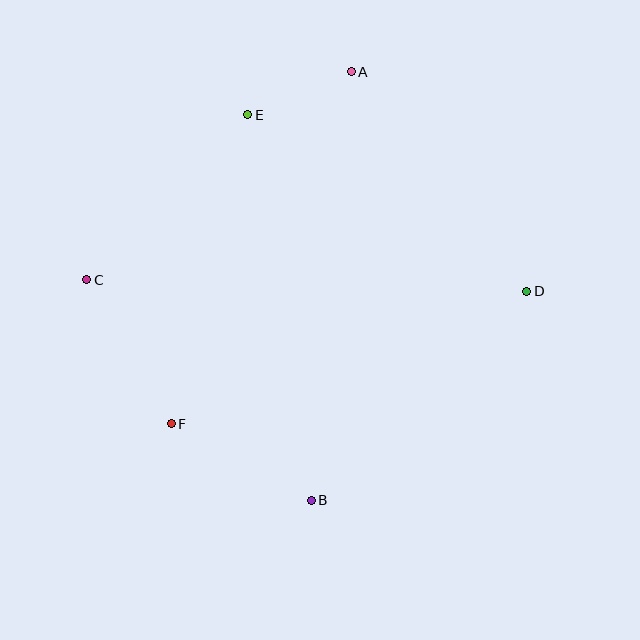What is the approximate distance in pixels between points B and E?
The distance between B and E is approximately 391 pixels.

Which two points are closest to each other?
Points A and E are closest to each other.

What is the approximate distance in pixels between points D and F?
The distance between D and F is approximately 380 pixels.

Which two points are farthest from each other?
Points C and D are farthest from each other.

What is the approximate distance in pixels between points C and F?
The distance between C and F is approximately 167 pixels.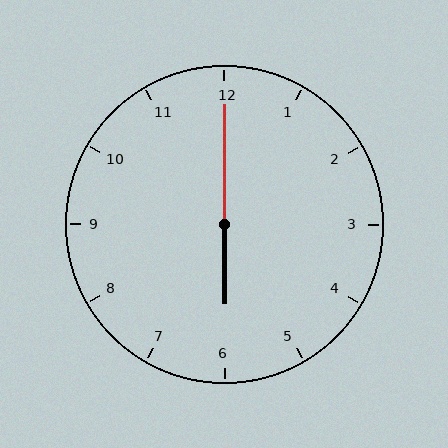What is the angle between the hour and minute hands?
Approximately 180 degrees.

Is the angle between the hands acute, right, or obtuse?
It is obtuse.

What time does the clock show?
6:00.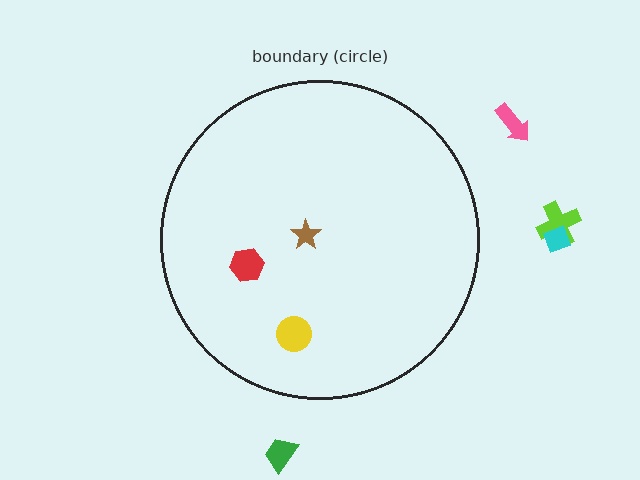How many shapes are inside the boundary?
3 inside, 4 outside.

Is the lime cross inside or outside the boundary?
Outside.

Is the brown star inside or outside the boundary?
Inside.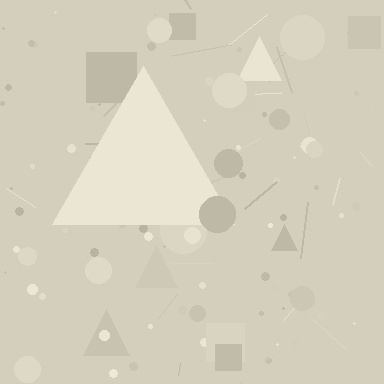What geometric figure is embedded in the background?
A triangle is embedded in the background.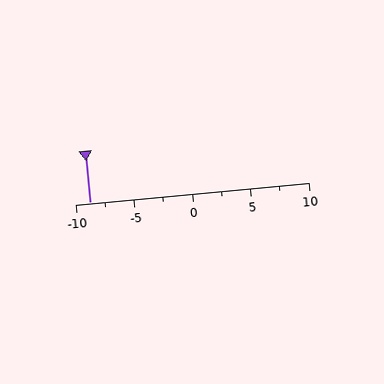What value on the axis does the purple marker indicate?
The marker indicates approximately -8.8.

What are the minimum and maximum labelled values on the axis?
The axis runs from -10 to 10.